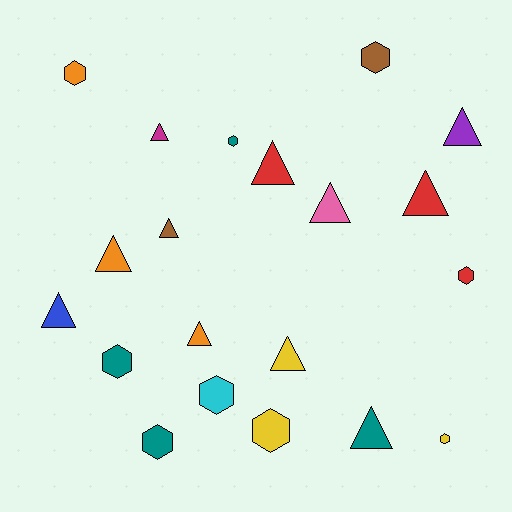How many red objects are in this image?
There are 3 red objects.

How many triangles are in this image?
There are 11 triangles.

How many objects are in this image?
There are 20 objects.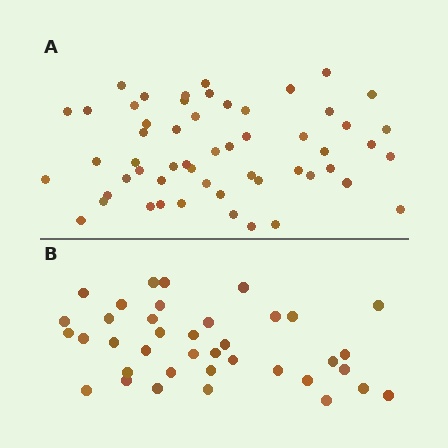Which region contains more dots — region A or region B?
Region A (the top region) has more dots.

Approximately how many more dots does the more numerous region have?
Region A has approximately 15 more dots than region B.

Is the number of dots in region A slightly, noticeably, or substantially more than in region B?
Region A has noticeably more, but not dramatically so. The ratio is roughly 1.4 to 1.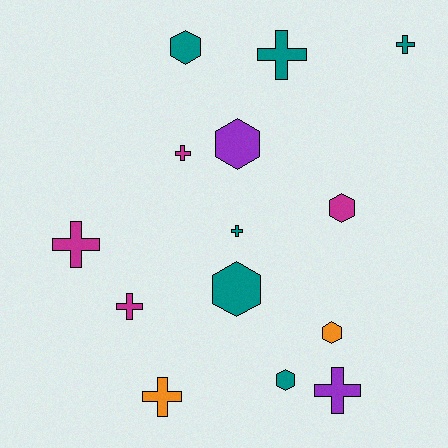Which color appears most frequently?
Teal, with 6 objects.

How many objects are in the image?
There are 14 objects.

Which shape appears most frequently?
Cross, with 8 objects.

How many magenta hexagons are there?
There is 1 magenta hexagon.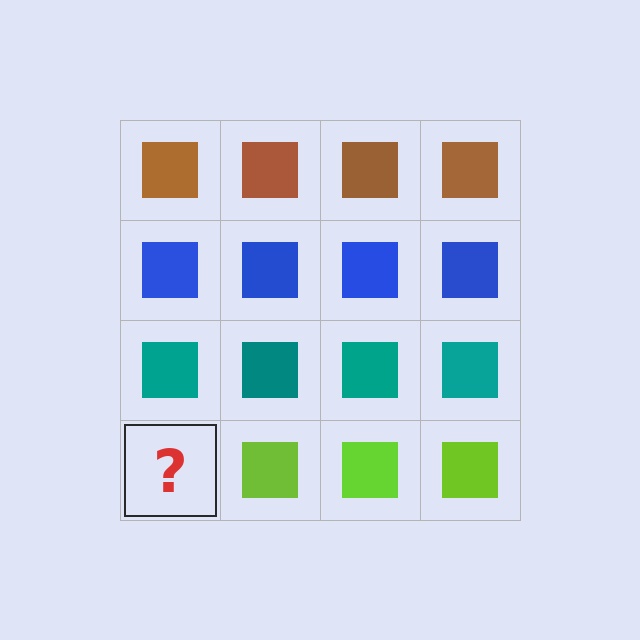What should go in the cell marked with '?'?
The missing cell should contain a lime square.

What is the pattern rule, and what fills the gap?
The rule is that each row has a consistent color. The gap should be filled with a lime square.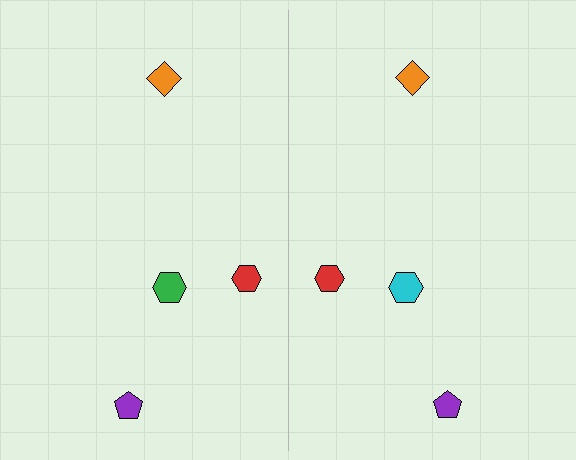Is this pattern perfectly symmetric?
No, the pattern is not perfectly symmetric. The cyan hexagon on the right side breaks the symmetry — its mirror counterpart is green.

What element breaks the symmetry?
The cyan hexagon on the right side breaks the symmetry — its mirror counterpart is green.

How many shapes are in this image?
There are 8 shapes in this image.